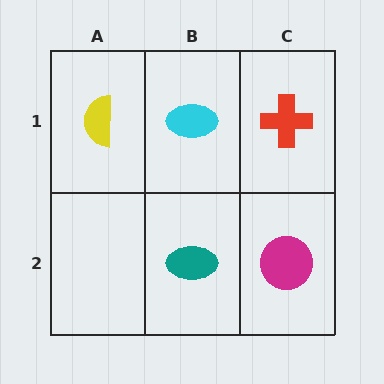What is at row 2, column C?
A magenta circle.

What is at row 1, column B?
A cyan ellipse.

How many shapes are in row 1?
3 shapes.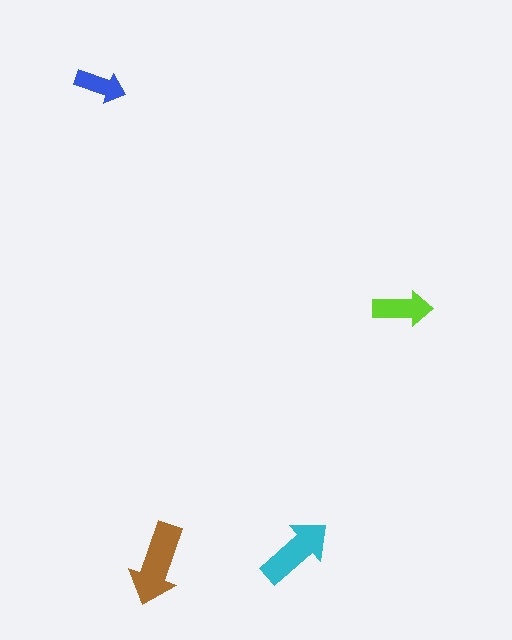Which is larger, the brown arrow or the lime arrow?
The brown one.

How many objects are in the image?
There are 4 objects in the image.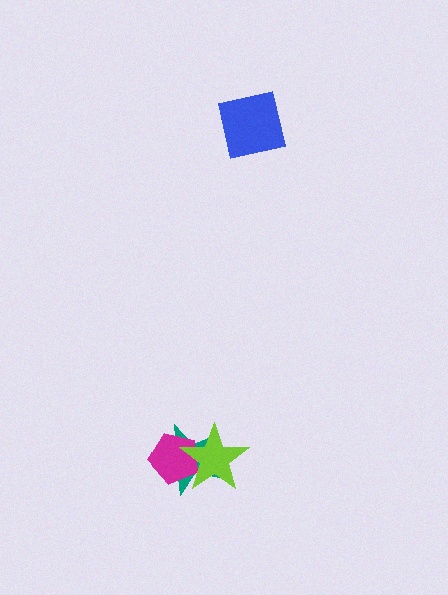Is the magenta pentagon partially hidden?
Yes, it is partially covered by another shape.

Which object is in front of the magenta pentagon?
The lime star is in front of the magenta pentagon.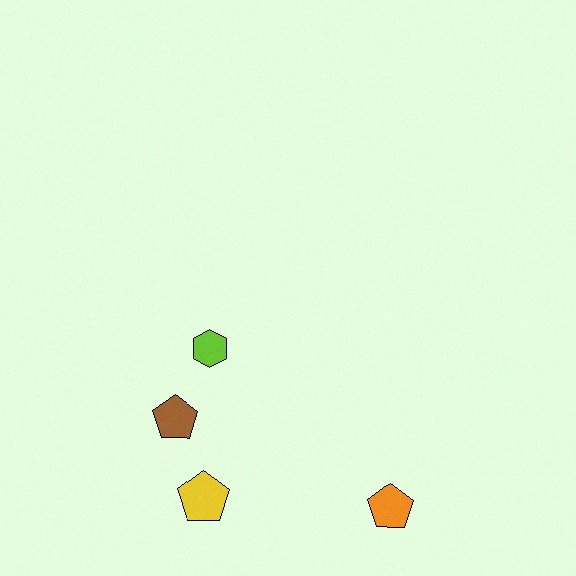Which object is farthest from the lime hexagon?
The orange pentagon is farthest from the lime hexagon.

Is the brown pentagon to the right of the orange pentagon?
No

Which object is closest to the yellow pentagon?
The brown pentagon is closest to the yellow pentagon.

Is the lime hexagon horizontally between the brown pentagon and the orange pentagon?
Yes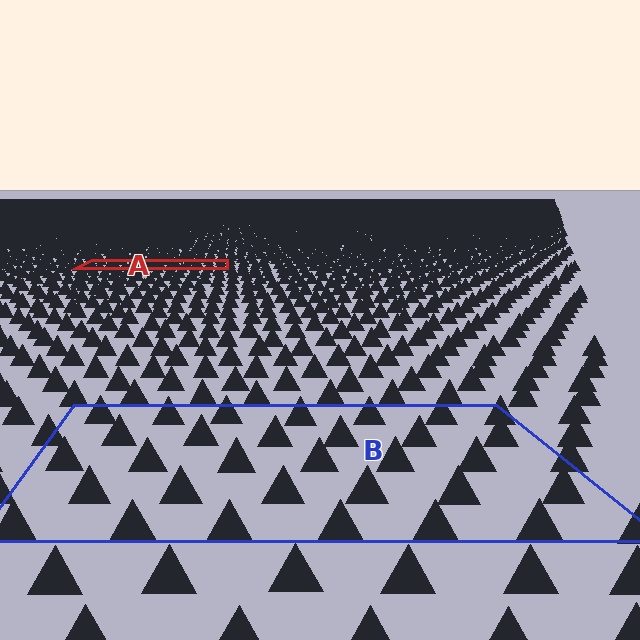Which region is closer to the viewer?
Region B is closer. The texture elements there are larger and more spread out.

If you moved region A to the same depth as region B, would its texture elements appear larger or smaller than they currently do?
They would appear larger. At a closer depth, the same texture elements are projected at a bigger on-screen size.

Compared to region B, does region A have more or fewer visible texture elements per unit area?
Region A has more texture elements per unit area — they are packed more densely because it is farther away.